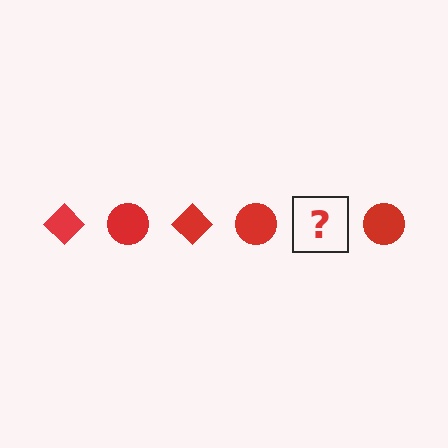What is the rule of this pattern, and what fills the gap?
The rule is that the pattern cycles through diamond, circle shapes in red. The gap should be filled with a red diamond.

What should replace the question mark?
The question mark should be replaced with a red diamond.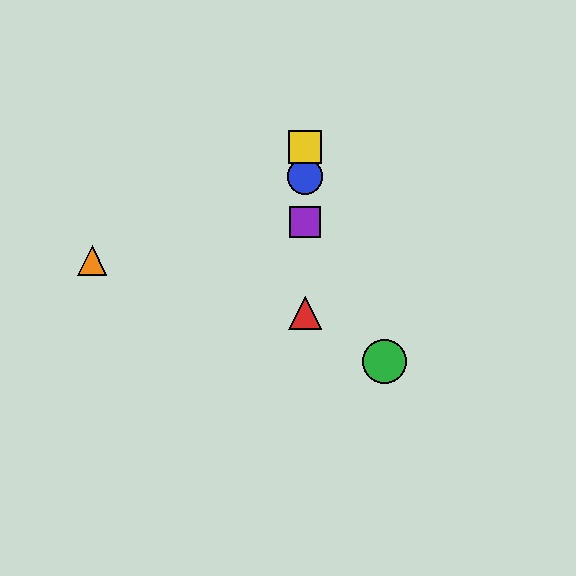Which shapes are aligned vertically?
The red triangle, the blue circle, the yellow square, the purple square are aligned vertically.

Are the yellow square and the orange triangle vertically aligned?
No, the yellow square is at x≈305 and the orange triangle is at x≈92.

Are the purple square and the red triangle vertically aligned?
Yes, both are at x≈305.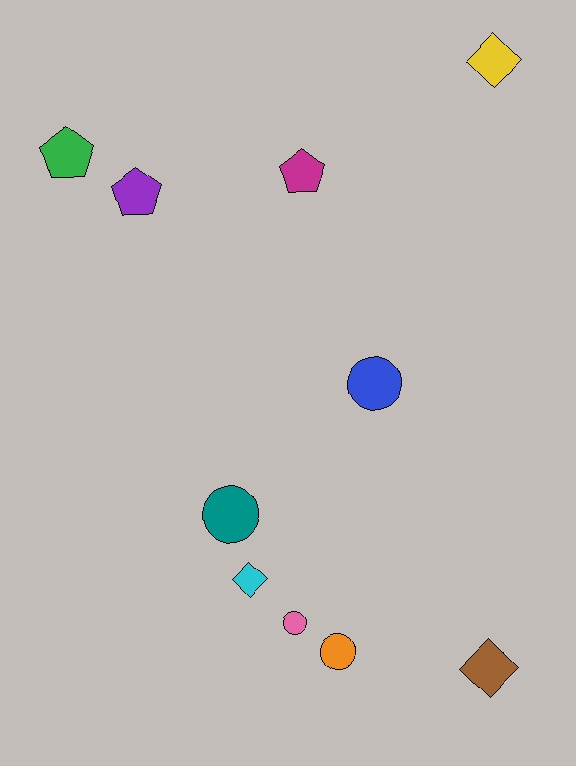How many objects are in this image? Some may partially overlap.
There are 10 objects.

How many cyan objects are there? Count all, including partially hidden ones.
There is 1 cyan object.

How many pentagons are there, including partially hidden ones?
There are 3 pentagons.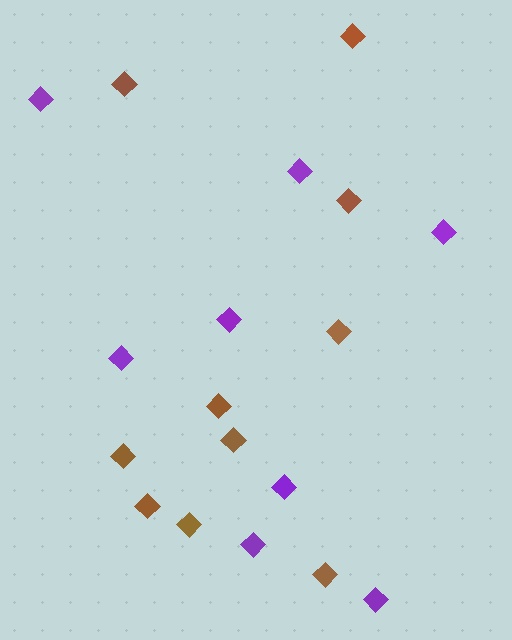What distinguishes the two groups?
There are 2 groups: one group of brown diamonds (10) and one group of purple diamonds (8).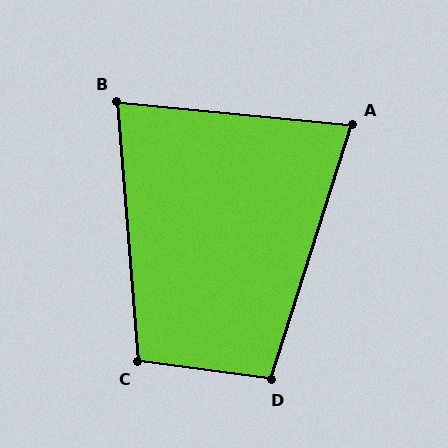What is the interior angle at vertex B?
Approximately 80 degrees (acute).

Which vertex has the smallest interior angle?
A, at approximately 78 degrees.